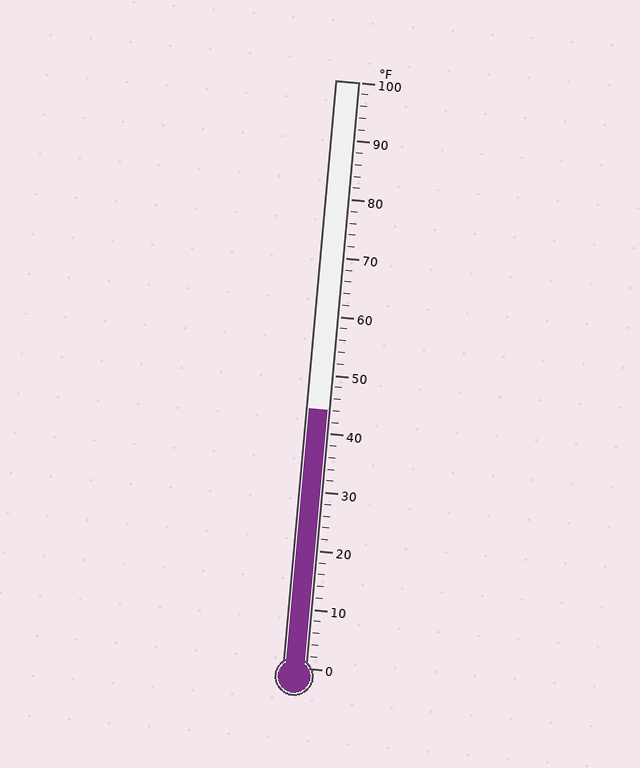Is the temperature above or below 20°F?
The temperature is above 20°F.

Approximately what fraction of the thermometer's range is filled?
The thermometer is filled to approximately 45% of its range.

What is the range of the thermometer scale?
The thermometer scale ranges from 0°F to 100°F.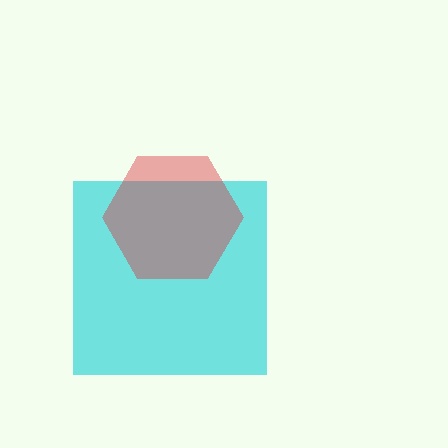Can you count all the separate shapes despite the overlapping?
Yes, there are 2 separate shapes.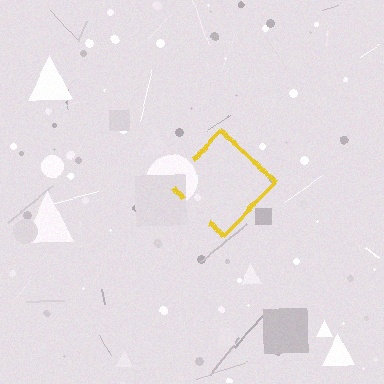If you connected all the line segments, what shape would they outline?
They would outline a diamond.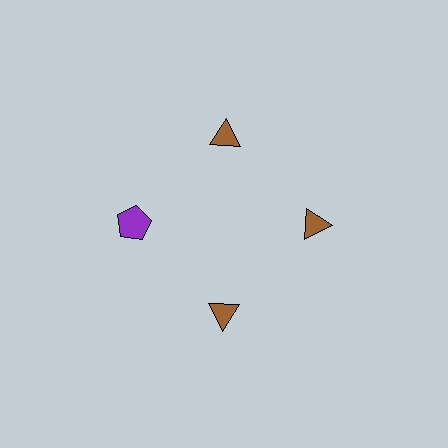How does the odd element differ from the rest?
It differs in both color (purple instead of brown) and shape (pentagon instead of triangle).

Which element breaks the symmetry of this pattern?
The purple pentagon at roughly the 9 o'clock position breaks the symmetry. All other shapes are brown triangles.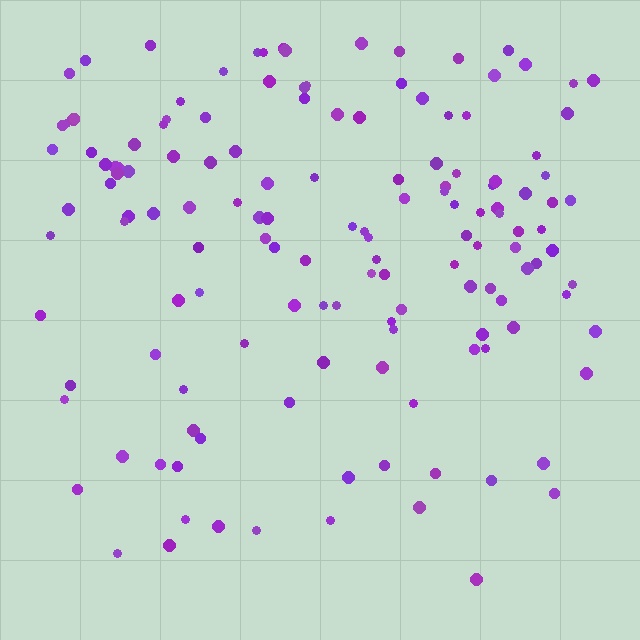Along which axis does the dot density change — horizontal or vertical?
Vertical.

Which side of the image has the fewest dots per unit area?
The bottom.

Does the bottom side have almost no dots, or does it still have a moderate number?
Still a moderate number, just noticeably fewer than the top.